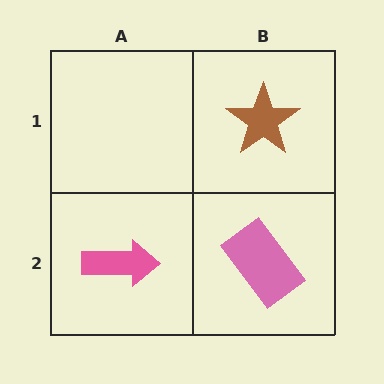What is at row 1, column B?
A brown star.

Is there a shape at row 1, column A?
No, that cell is empty.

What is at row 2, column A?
A pink arrow.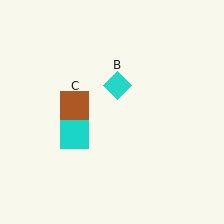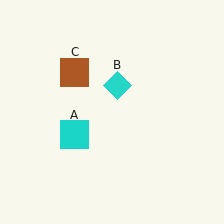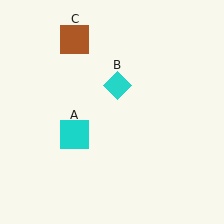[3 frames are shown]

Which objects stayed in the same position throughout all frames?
Cyan square (object A) and cyan diamond (object B) remained stationary.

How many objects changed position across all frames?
1 object changed position: brown square (object C).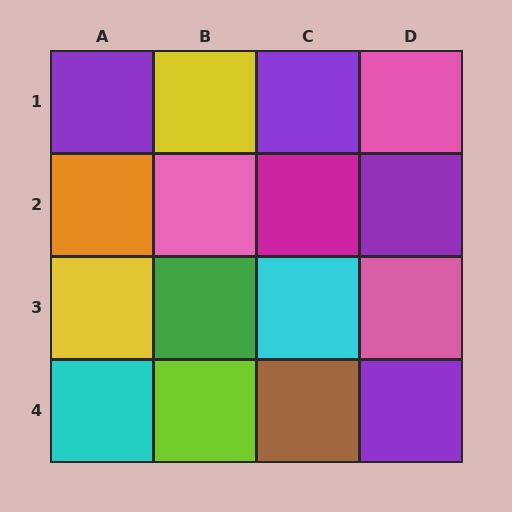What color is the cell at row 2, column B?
Pink.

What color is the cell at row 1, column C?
Purple.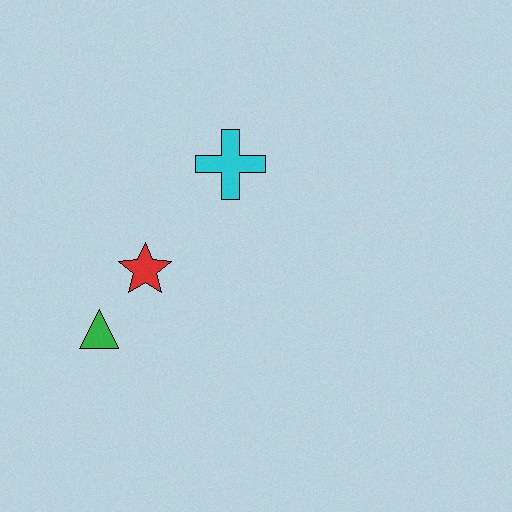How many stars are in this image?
There is 1 star.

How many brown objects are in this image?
There are no brown objects.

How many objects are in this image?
There are 3 objects.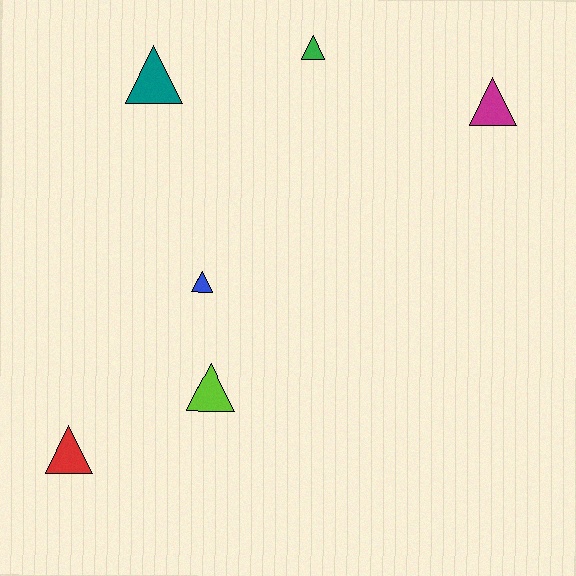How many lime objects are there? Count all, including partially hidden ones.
There is 1 lime object.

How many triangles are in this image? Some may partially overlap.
There are 6 triangles.